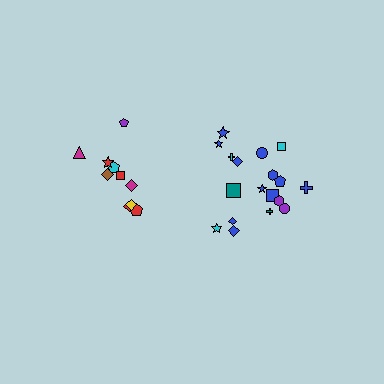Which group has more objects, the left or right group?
The right group.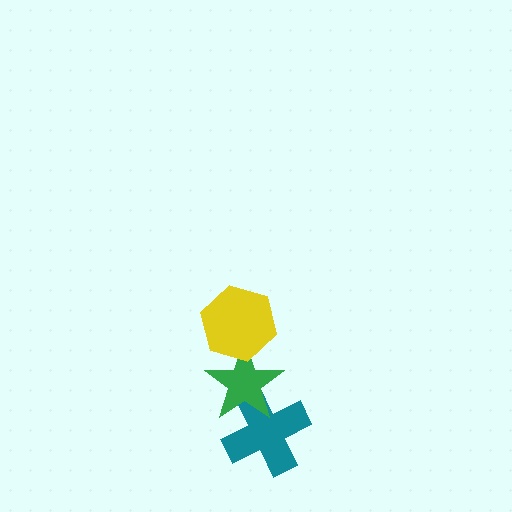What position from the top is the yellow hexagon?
The yellow hexagon is 1st from the top.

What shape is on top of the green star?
The yellow hexagon is on top of the green star.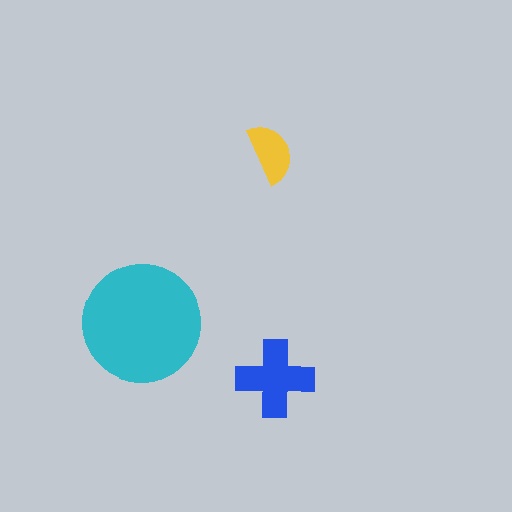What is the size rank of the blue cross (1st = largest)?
2nd.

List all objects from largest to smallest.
The cyan circle, the blue cross, the yellow semicircle.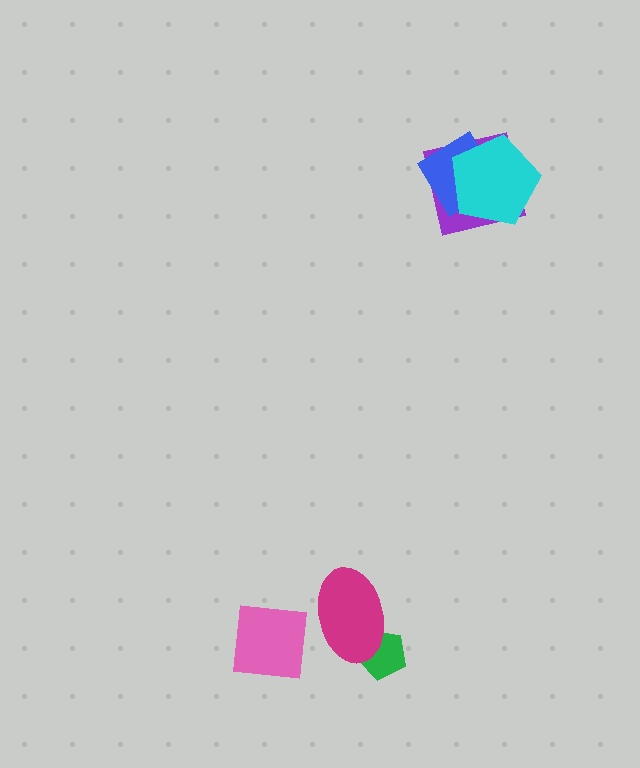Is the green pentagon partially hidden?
Yes, it is partially covered by another shape.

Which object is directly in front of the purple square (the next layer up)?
The blue diamond is directly in front of the purple square.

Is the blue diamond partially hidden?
Yes, it is partially covered by another shape.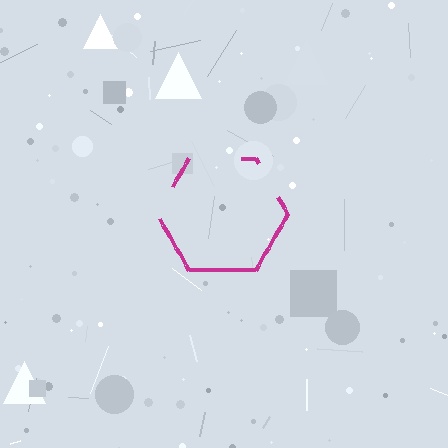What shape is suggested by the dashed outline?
The dashed outline suggests a hexagon.